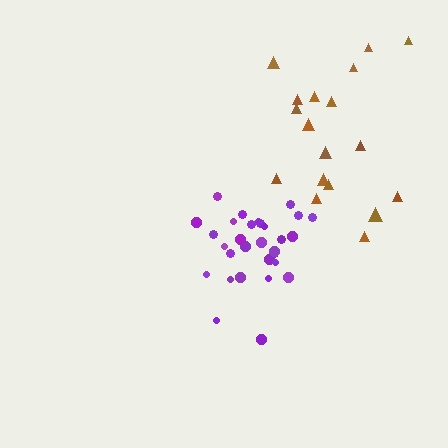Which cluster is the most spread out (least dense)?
Brown.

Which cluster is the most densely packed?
Purple.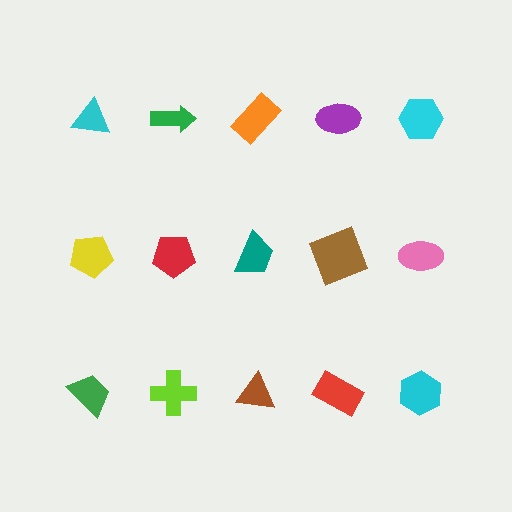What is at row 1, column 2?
A green arrow.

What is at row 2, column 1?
A yellow pentagon.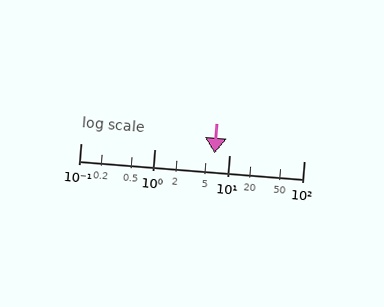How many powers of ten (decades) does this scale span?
The scale spans 3 decades, from 0.1 to 100.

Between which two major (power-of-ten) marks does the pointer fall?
The pointer is between 1 and 10.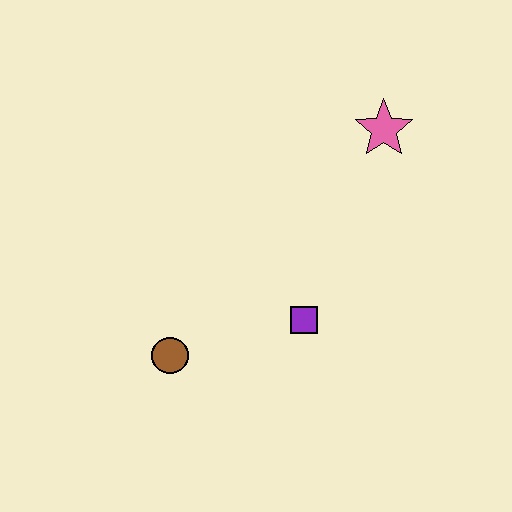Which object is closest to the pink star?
The purple square is closest to the pink star.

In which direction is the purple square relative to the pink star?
The purple square is below the pink star.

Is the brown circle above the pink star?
No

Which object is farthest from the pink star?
The brown circle is farthest from the pink star.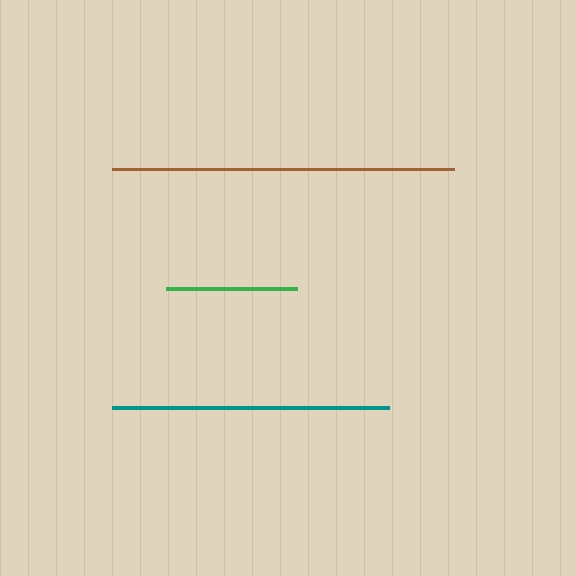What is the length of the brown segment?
The brown segment is approximately 342 pixels long.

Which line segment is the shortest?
The green line is the shortest at approximately 132 pixels.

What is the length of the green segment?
The green segment is approximately 132 pixels long.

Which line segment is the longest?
The brown line is the longest at approximately 342 pixels.